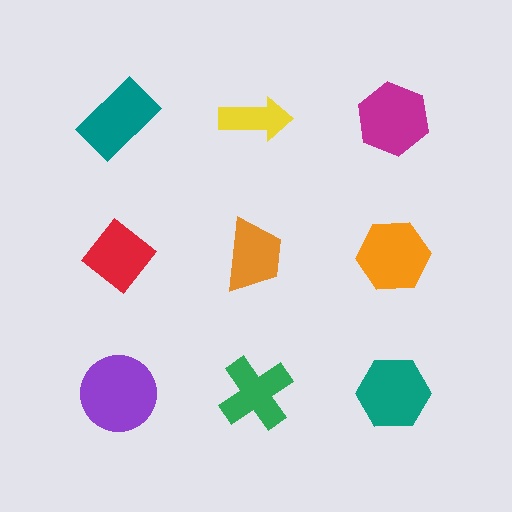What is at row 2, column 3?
An orange hexagon.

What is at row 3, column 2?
A green cross.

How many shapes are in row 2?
3 shapes.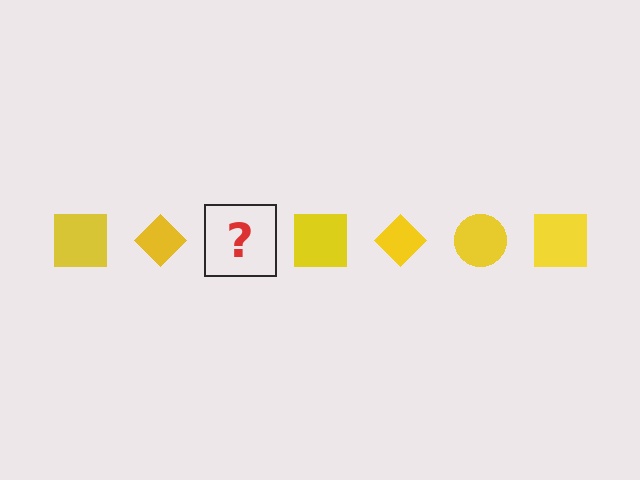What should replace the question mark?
The question mark should be replaced with a yellow circle.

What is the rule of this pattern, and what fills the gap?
The rule is that the pattern cycles through square, diamond, circle shapes in yellow. The gap should be filled with a yellow circle.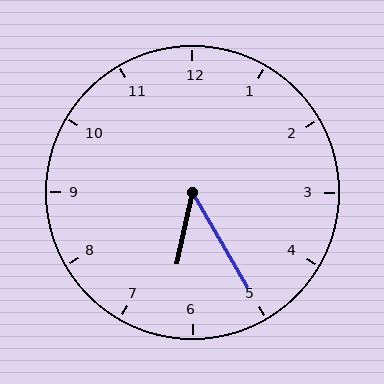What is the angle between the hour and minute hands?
Approximately 42 degrees.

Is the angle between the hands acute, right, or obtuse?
It is acute.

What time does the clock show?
6:25.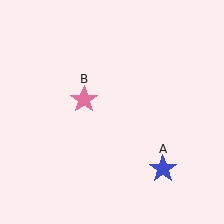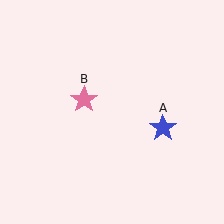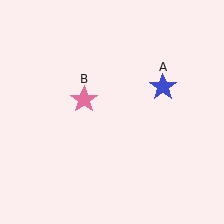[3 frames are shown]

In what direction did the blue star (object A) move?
The blue star (object A) moved up.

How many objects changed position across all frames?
1 object changed position: blue star (object A).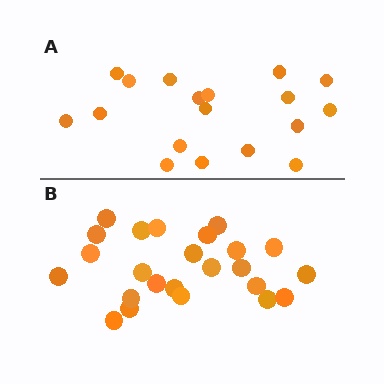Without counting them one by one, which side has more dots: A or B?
Region B (the bottom region) has more dots.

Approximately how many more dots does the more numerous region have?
Region B has about 6 more dots than region A.